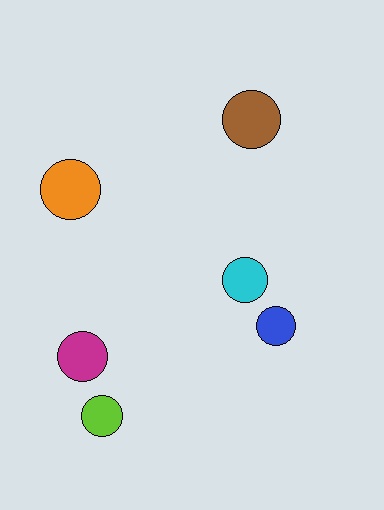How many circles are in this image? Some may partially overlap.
There are 6 circles.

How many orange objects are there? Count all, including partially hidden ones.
There is 1 orange object.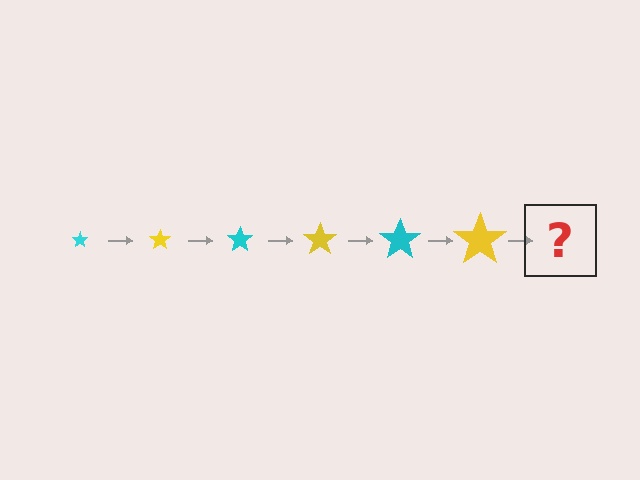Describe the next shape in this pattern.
It should be a cyan star, larger than the previous one.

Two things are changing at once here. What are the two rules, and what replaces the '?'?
The two rules are that the star grows larger each step and the color cycles through cyan and yellow. The '?' should be a cyan star, larger than the previous one.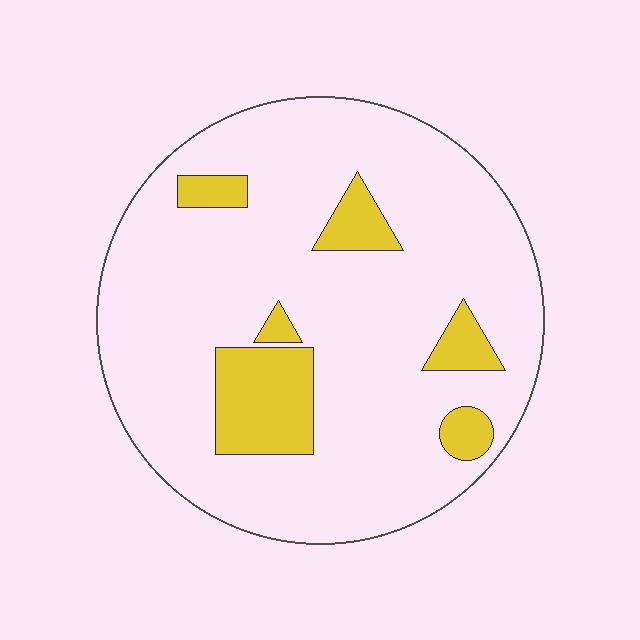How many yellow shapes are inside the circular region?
6.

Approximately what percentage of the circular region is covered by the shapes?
Approximately 15%.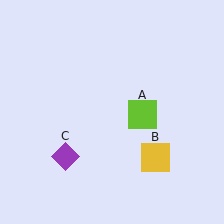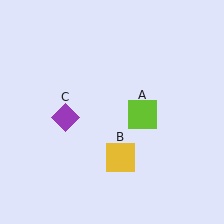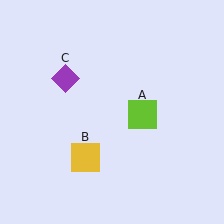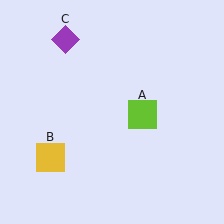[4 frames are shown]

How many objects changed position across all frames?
2 objects changed position: yellow square (object B), purple diamond (object C).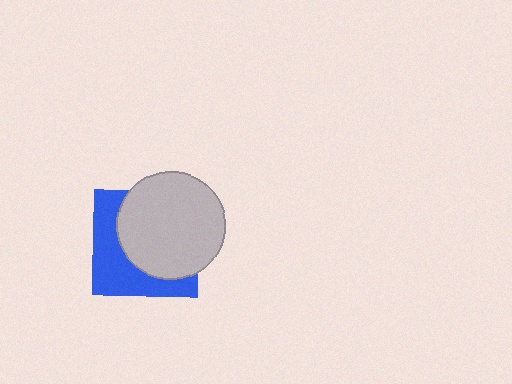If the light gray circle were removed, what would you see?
You would see the complete blue square.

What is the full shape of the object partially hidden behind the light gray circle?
The partially hidden object is a blue square.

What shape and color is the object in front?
The object in front is a light gray circle.